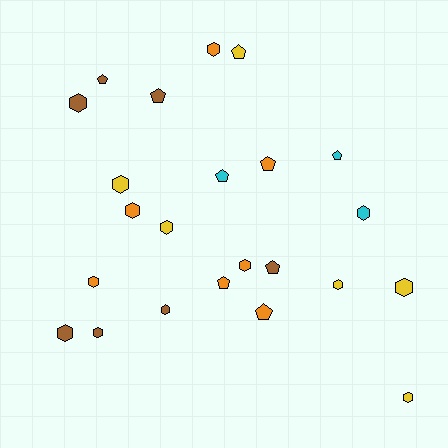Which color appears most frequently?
Orange, with 7 objects.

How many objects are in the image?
There are 23 objects.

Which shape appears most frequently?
Hexagon, with 14 objects.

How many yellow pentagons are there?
There is 1 yellow pentagon.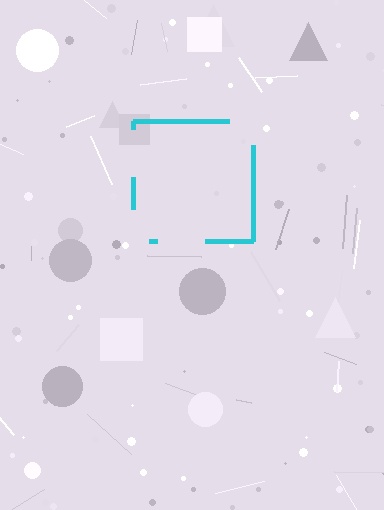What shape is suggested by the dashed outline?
The dashed outline suggests a square.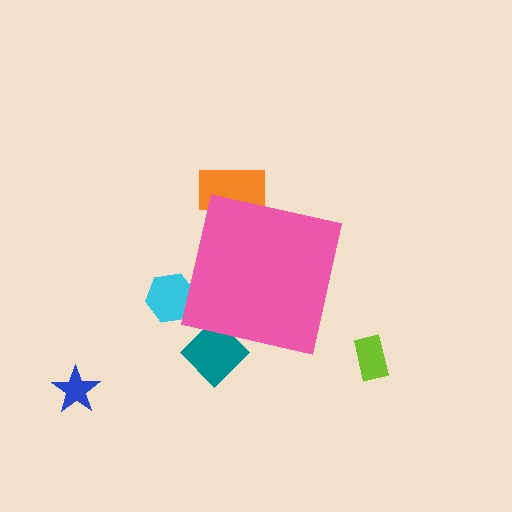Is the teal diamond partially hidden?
Yes, the teal diamond is partially hidden behind the pink square.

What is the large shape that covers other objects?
A pink square.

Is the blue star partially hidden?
No, the blue star is fully visible.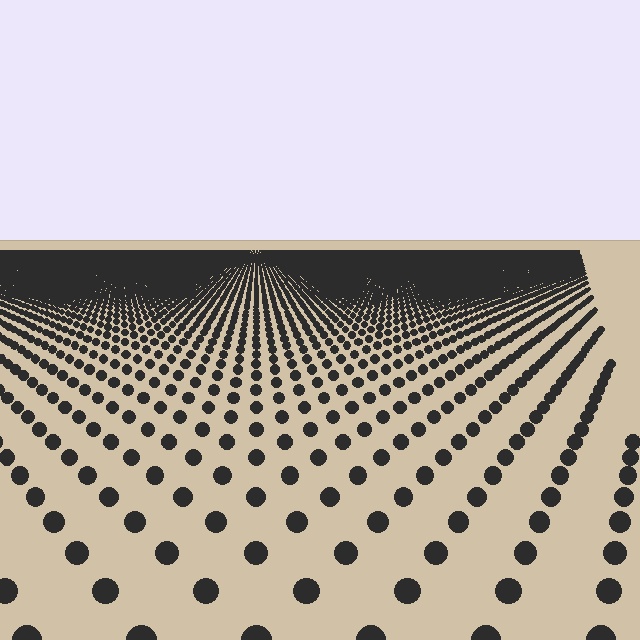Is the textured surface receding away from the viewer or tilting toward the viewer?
The surface is receding away from the viewer. Texture elements get smaller and denser toward the top.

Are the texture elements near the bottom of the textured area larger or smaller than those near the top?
Larger. Near the bottom, elements are closer to the viewer and appear at a bigger on-screen size.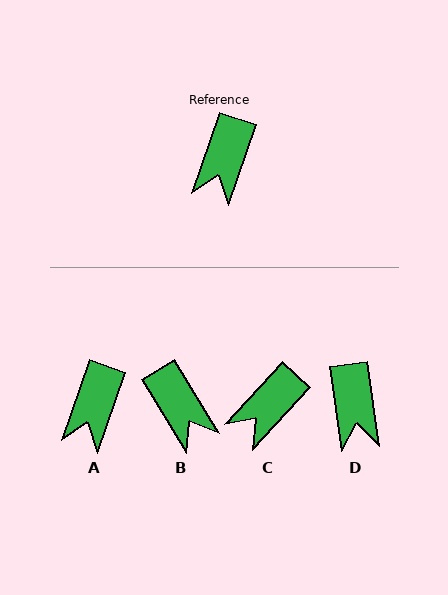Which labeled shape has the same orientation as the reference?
A.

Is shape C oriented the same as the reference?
No, it is off by about 23 degrees.